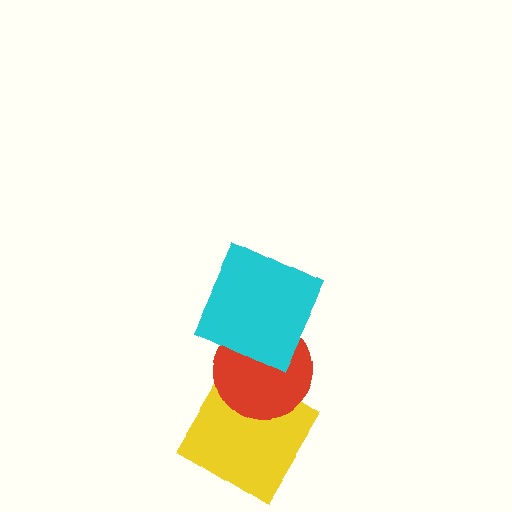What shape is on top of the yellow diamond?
The red circle is on top of the yellow diamond.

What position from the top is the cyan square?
The cyan square is 1st from the top.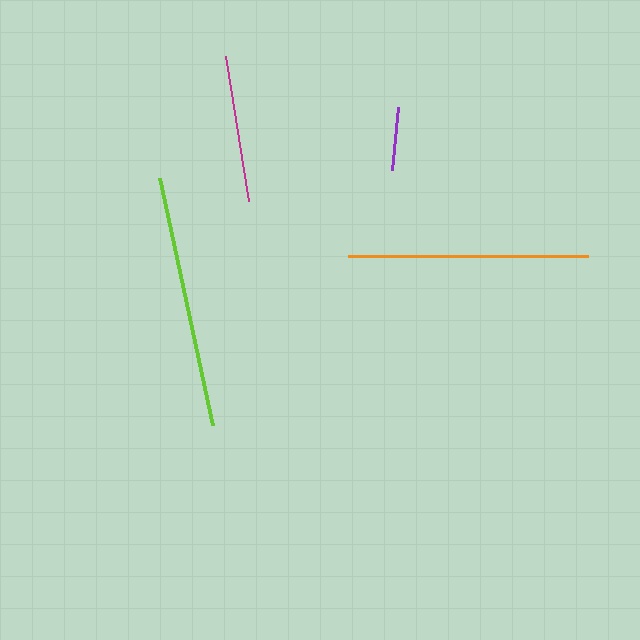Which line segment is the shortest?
The purple line is the shortest at approximately 63 pixels.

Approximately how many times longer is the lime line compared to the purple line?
The lime line is approximately 4.0 times the length of the purple line.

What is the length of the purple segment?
The purple segment is approximately 63 pixels long.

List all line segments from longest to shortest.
From longest to shortest: lime, orange, magenta, purple.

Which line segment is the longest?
The lime line is the longest at approximately 253 pixels.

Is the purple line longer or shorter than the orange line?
The orange line is longer than the purple line.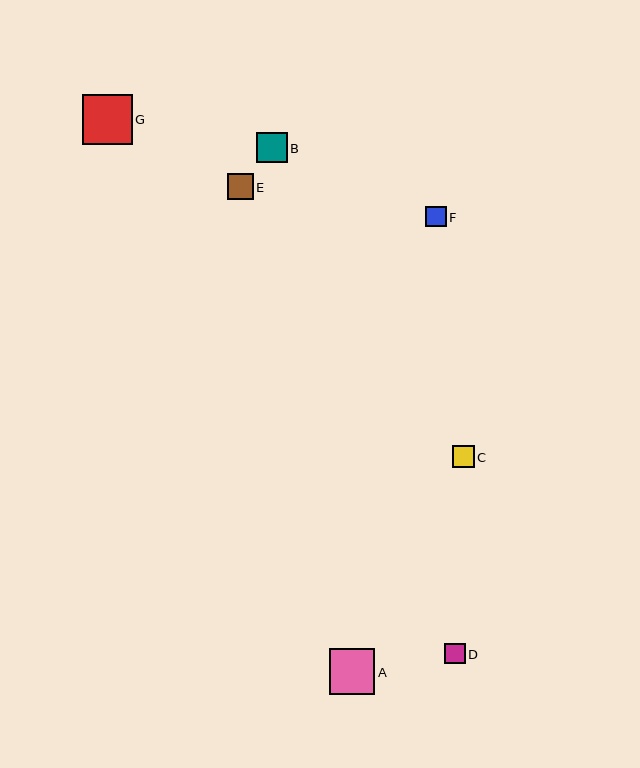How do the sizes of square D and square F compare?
Square D and square F are approximately the same size.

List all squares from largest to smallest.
From largest to smallest: G, A, B, E, C, D, F.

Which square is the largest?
Square G is the largest with a size of approximately 50 pixels.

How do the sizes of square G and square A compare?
Square G and square A are approximately the same size.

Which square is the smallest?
Square F is the smallest with a size of approximately 20 pixels.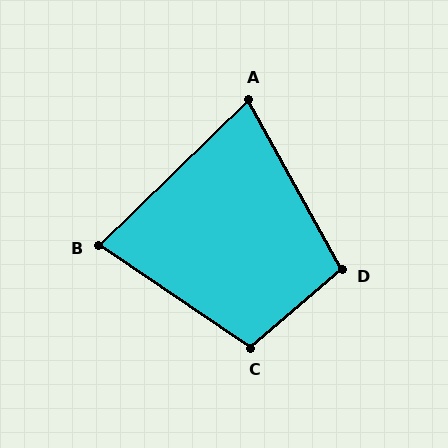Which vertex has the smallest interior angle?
A, at approximately 75 degrees.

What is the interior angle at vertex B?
Approximately 78 degrees (acute).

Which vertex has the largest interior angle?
C, at approximately 105 degrees.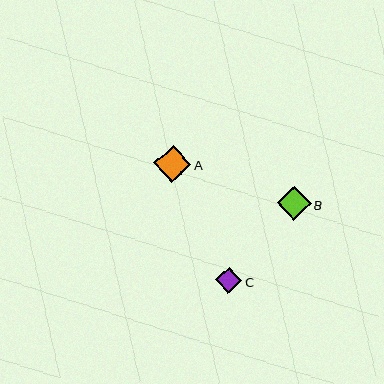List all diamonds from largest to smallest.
From largest to smallest: A, B, C.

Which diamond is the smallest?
Diamond C is the smallest with a size of approximately 26 pixels.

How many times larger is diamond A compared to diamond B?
Diamond A is approximately 1.1 times the size of diamond B.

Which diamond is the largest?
Diamond A is the largest with a size of approximately 38 pixels.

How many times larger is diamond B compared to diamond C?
Diamond B is approximately 1.3 times the size of diamond C.